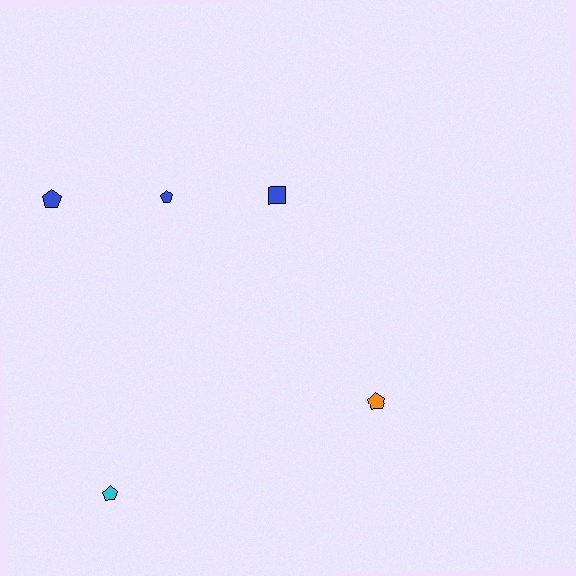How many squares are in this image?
There is 1 square.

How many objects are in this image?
There are 5 objects.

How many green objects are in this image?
There are no green objects.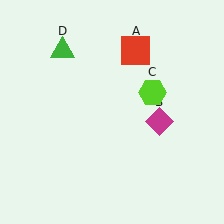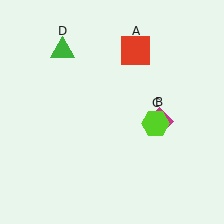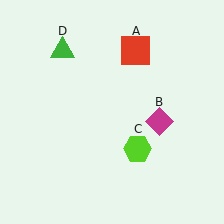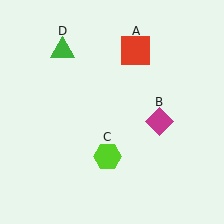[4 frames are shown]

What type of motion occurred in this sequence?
The lime hexagon (object C) rotated clockwise around the center of the scene.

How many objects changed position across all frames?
1 object changed position: lime hexagon (object C).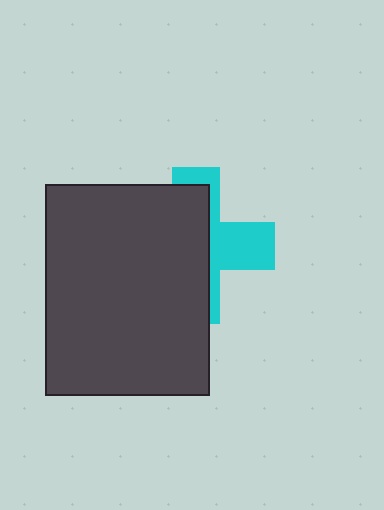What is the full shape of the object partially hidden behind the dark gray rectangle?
The partially hidden object is a cyan cross.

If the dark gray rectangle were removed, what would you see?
You would see the complete cyan cross.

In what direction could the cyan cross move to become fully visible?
The cyan cross could move right. That would shift it out from behind the dark gray rectangle entirely.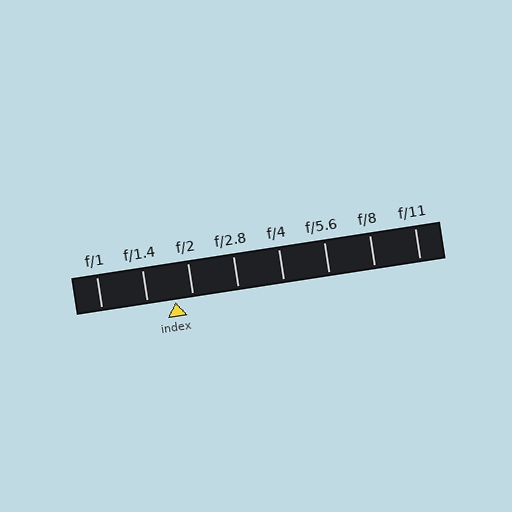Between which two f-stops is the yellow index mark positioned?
The index mark is between f/1.4 and f/2.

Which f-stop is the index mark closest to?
The index mark is closest to f/2.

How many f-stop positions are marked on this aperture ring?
There are 8 f-stop positions marked.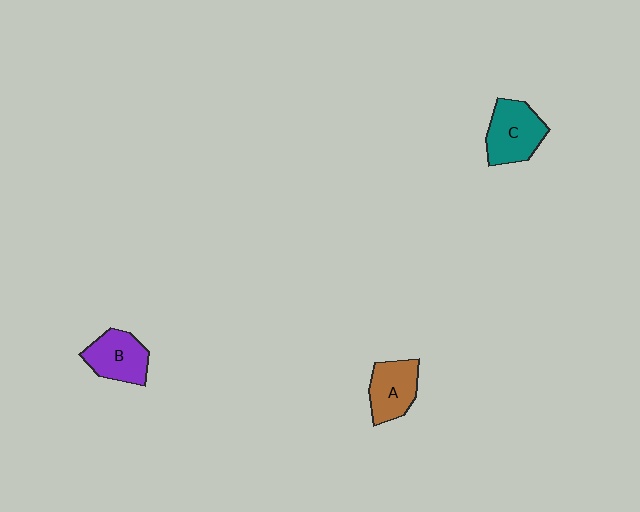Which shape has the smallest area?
Shape A (brown).